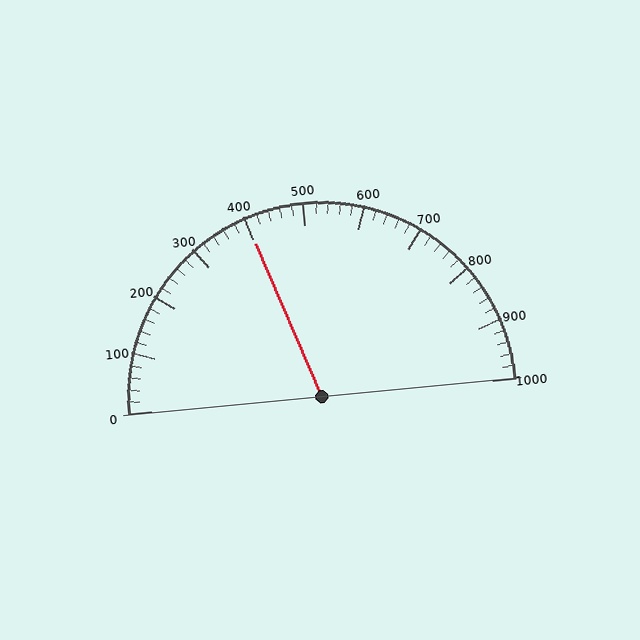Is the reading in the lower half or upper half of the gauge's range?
The reading is in the lower half of the range (0 to 1000).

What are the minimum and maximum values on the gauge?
The gauge ranges from 0 to 1000.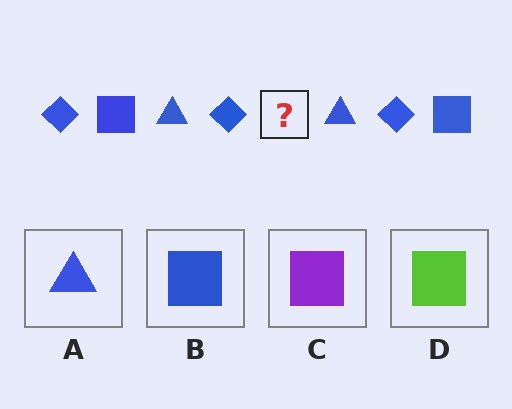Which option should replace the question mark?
Option B.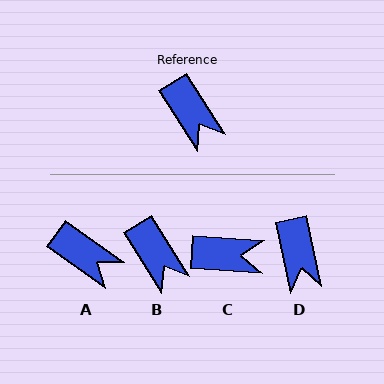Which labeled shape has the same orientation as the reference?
B.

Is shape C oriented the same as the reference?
No, it is off by about 54 degrees.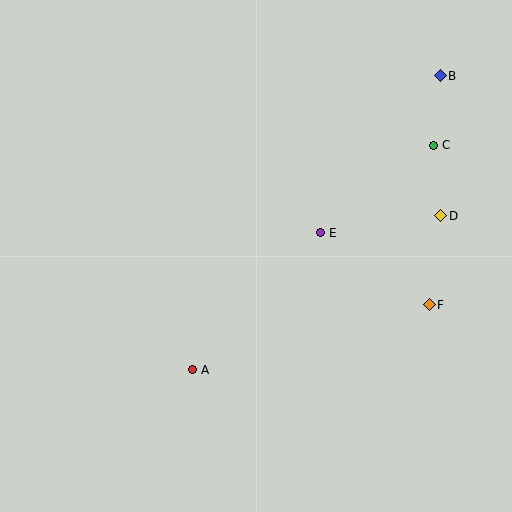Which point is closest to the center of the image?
Point E at (321, 233) is closest to the center.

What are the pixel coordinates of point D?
Point D is at (441, 216).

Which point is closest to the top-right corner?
Point B is closest to the top-right corner.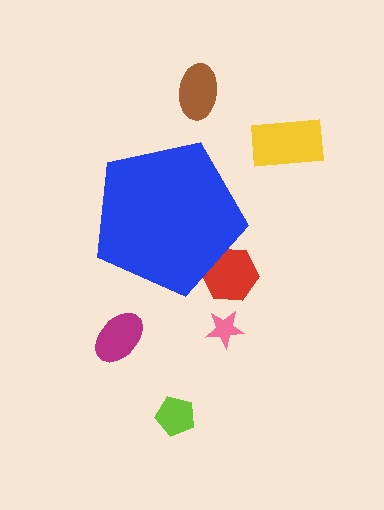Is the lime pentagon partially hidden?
No, the lime pentagon is fully visible.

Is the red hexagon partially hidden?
Yes, the red hexagon is partially hidden behind the blue pentagon.